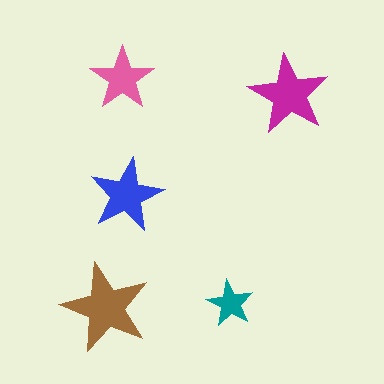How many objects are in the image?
There are 5 objects in the image.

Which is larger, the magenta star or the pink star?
The magenta one.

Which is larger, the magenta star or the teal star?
The magenta one.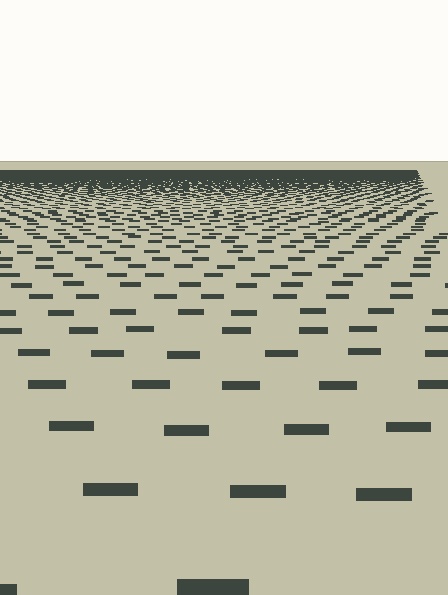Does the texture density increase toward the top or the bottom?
Density increases toward the top.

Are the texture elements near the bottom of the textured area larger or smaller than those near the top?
Larger. Near the bottom, elements are closer to the viewer and appear at a bigger on-screen size.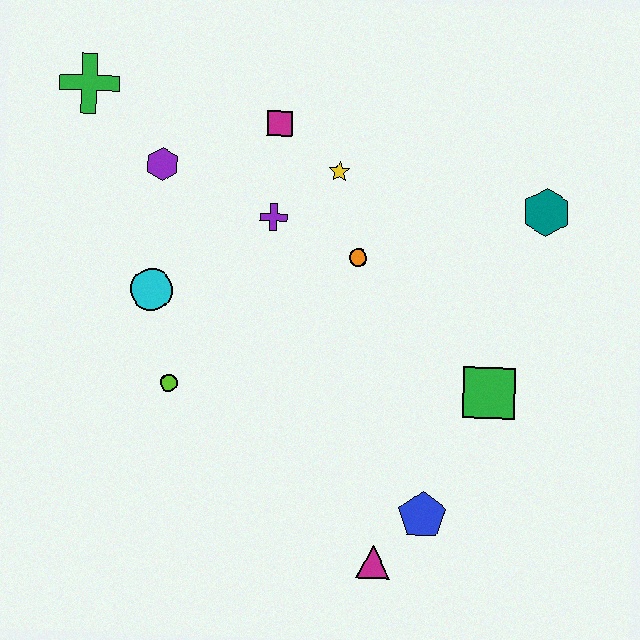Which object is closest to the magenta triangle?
The blue pentagon is closest to the magenta triangle.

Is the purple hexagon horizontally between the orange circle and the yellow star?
No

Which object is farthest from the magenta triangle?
The green cross is farthest from the magenta triangle.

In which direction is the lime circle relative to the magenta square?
The lime circle is below the magenta square.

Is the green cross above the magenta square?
Yes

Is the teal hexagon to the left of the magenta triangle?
No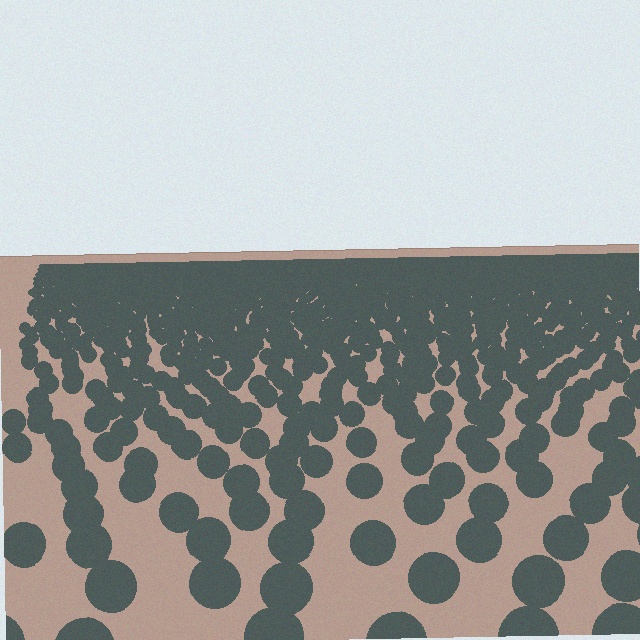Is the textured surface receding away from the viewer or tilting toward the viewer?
The surface is receding away from the viewer. Texture elements get smaller and denser toward the top.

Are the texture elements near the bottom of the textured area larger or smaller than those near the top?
Larger. Near the bottom, elements are closer to the viewer and appear at a bigger on-screen size.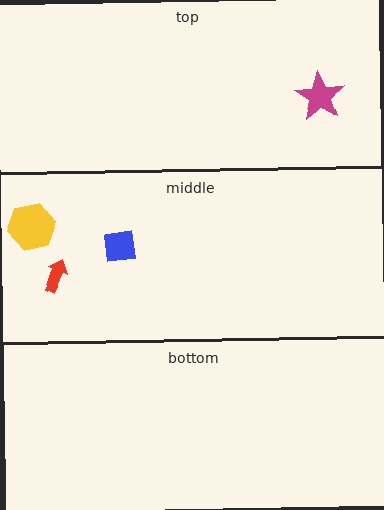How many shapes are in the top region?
1.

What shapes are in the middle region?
The blue square, the yellow hexagon, the red arrow.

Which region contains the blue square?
The middle region.